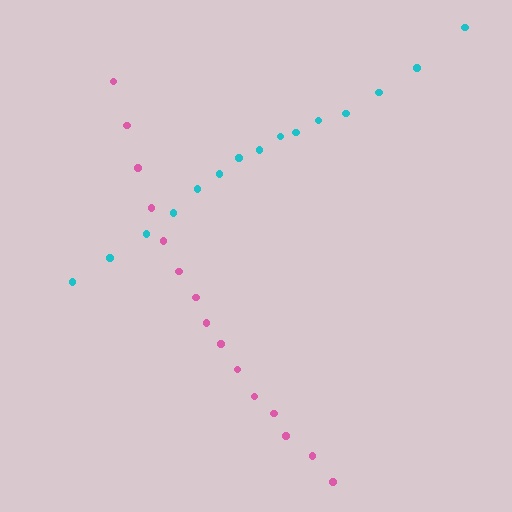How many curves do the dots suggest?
There are 2 distinct paths.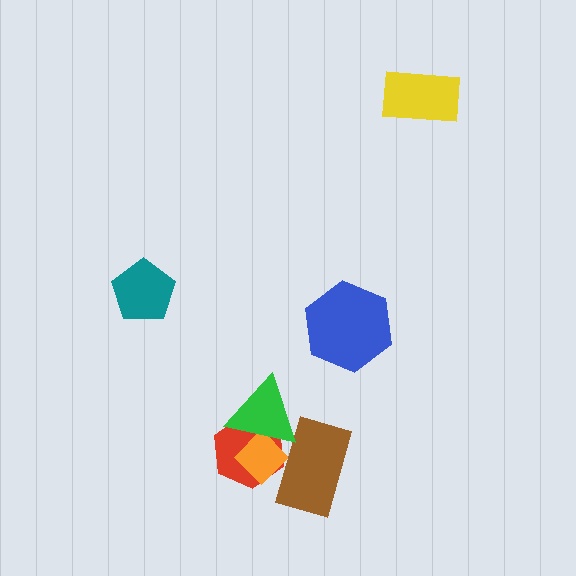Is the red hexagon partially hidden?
Yes, it is partially covered by another shape.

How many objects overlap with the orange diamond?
3 objects overlap with the orange diamond.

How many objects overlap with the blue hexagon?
0 objects overlap with the blue hexagon.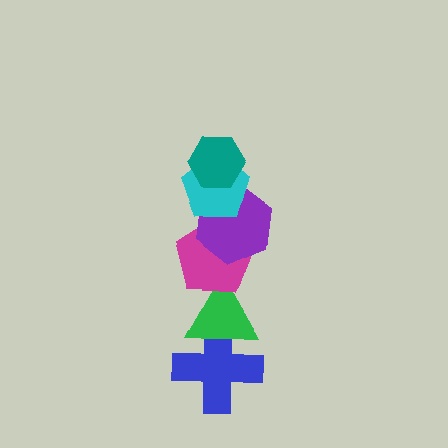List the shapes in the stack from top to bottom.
From top to bottom: the teal hexagon, the cyan pentagon, the purple hexagon, the magenta pentagon, the green triangle, the blue cross.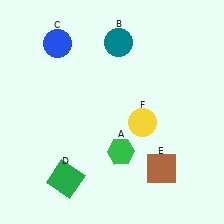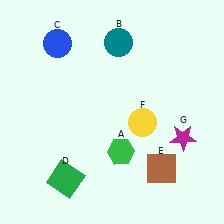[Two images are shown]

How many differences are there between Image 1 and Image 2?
There is 1 difference between the two images.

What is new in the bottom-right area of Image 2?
A magenta star (G) was added in the bottom-right area of Image 2.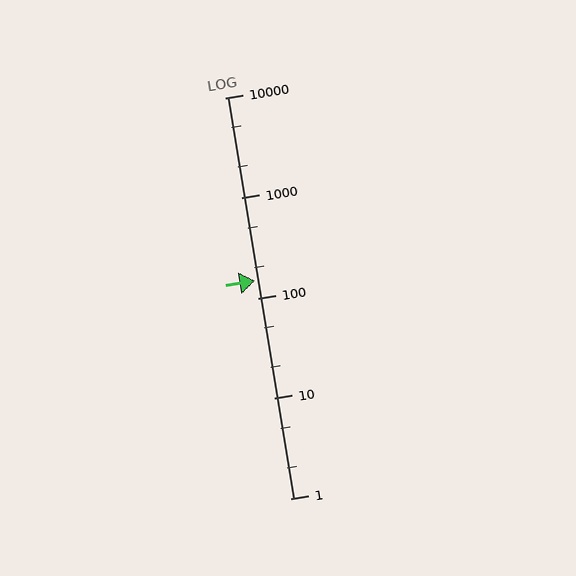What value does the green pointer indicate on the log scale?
The pointer indicates approximately 150.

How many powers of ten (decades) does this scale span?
The scale spans 4 decades, from 1 to 10000.